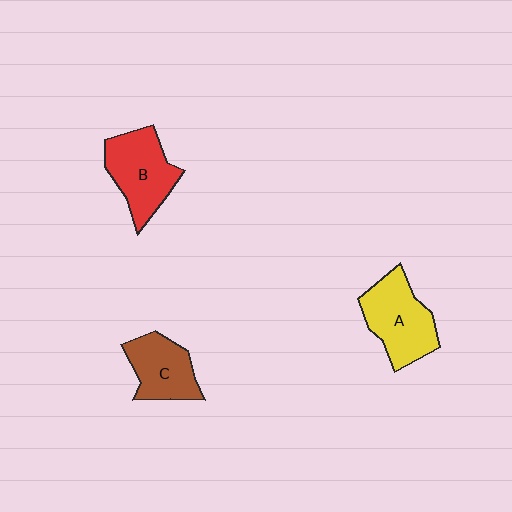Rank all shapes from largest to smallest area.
From largest to smallest: A (yellow), B (red), C (brown).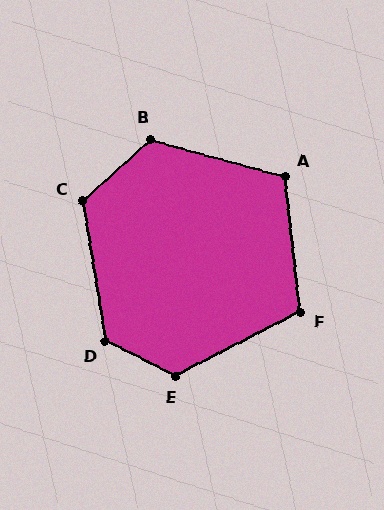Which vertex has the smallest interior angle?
F, at approximately 111 degrees.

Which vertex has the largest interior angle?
E, at approximately 126 degrees.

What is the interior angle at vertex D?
Approximately 126 degrees (obtuse).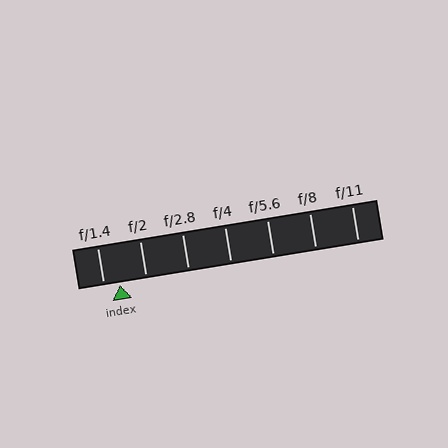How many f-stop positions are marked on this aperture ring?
There are 7 f-stop positions marked.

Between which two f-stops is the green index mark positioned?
The index mark is between f/1.4 and f/2.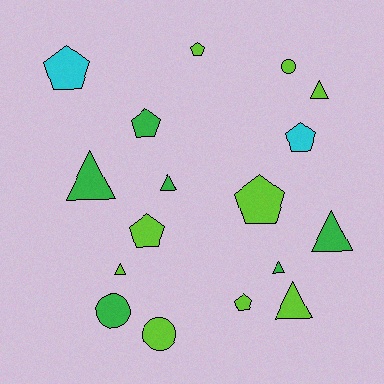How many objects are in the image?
There are 17 objects.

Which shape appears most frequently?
Pentagon, with 7 objects.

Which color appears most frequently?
Lime, with 9 objects.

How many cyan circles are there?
There are no cyan circles.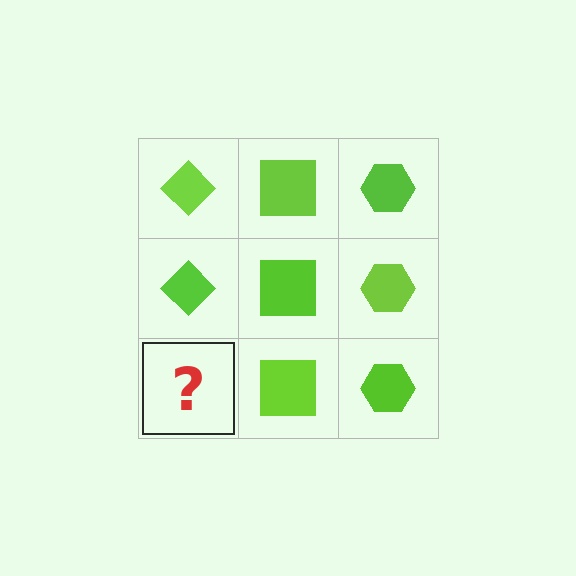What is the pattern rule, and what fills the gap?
The rule is that each column has a consistent shape. The gap should be filled with a lime diamond.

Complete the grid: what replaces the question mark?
The question mark should be replaced with a lime diamond.